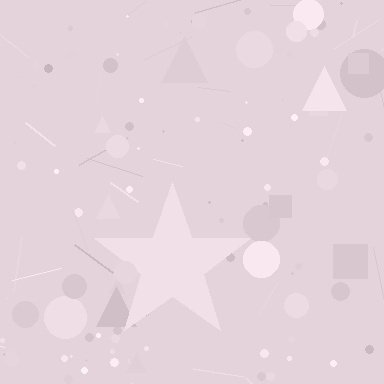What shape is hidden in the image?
A star is hidden in the image.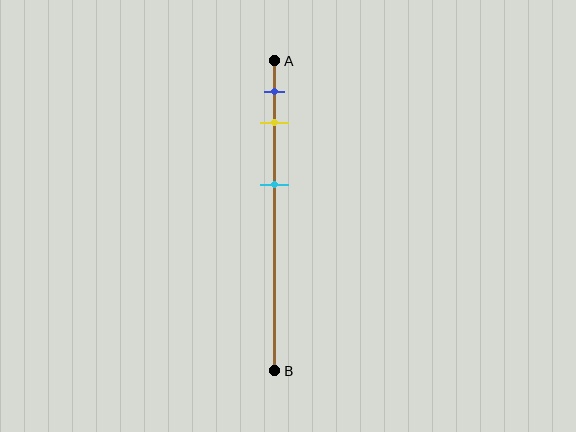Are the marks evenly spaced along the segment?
No, the marks are not evenly spaced.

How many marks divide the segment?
There are 3 marks dividing the segment.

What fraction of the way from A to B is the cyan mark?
The cyan mark is approximately 40% (0.4) of the way from A to B.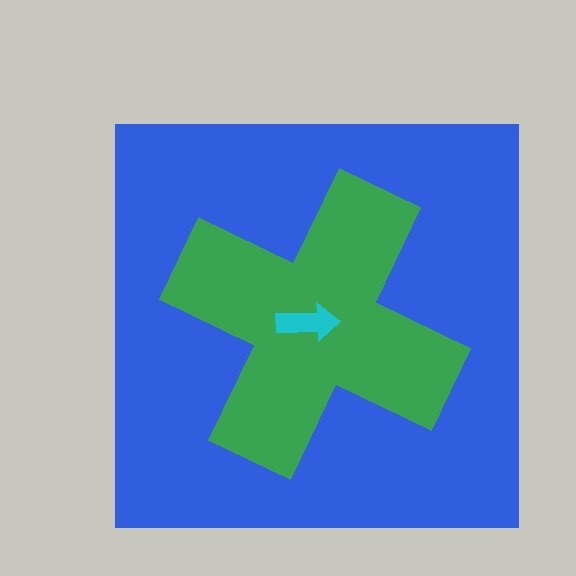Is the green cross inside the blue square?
Yes.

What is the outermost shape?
The blue square.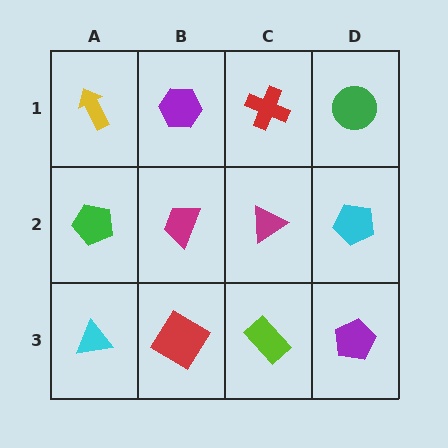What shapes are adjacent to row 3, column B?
A magenta trapezoid (row 2, column B), a cyan triangle (row 3, column A), a lime rectangle (row 3, column C).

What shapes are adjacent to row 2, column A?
A yellow arrow (row 1, column A), a cyan triangle (row 3, column A), a magenta trapezoid (row 2, column B).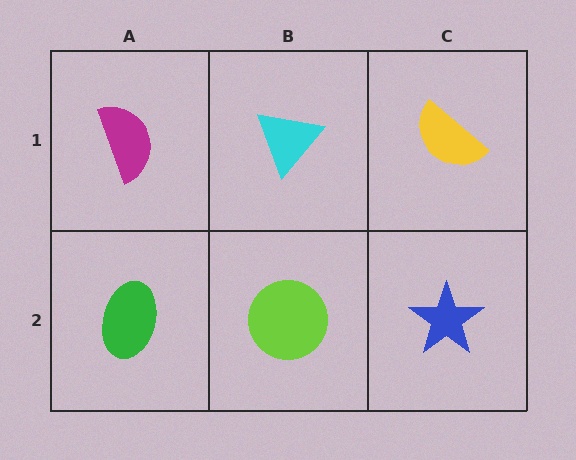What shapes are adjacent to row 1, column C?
A blue star (row 2, column C), a cyan triangle (row 1, column B).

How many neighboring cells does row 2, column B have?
3.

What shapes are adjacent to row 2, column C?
A yellow semicircle (row 1, column C), a lime circle (row 2, column B).